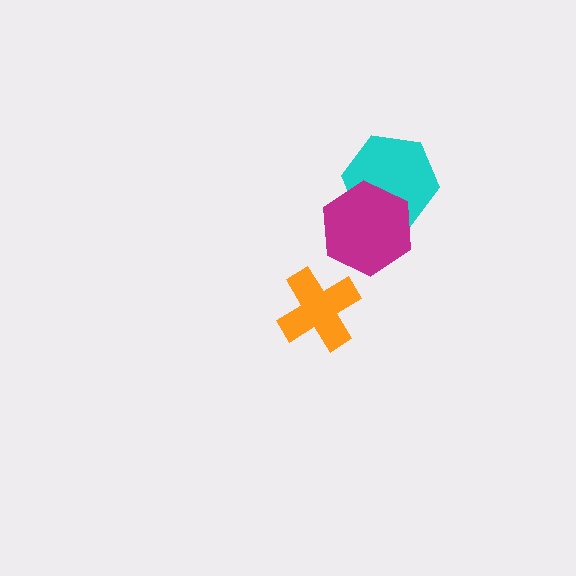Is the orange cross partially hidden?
No, no other shape covers it.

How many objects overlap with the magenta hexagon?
1 object overlaps with the magenta hexagon.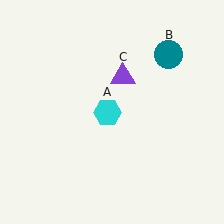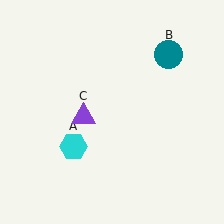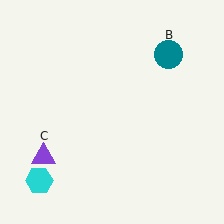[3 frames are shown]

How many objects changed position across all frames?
2 objects changed position: cyan hexagon (object A), purple triangle (object C).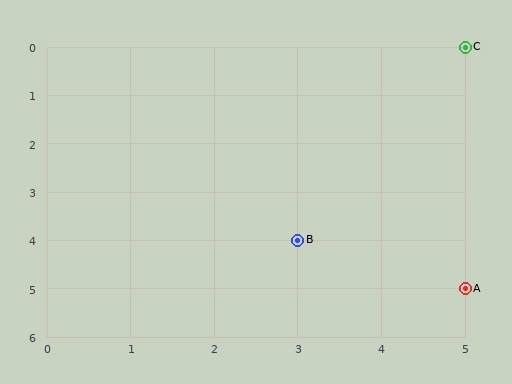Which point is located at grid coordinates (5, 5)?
Point A is at (5, 5).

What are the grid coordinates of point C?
Point C is at grid coordinates (5, 0).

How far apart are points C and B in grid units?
Points C and B are 2 columns and 4 rows apart (about 4.5 grid units diagonally).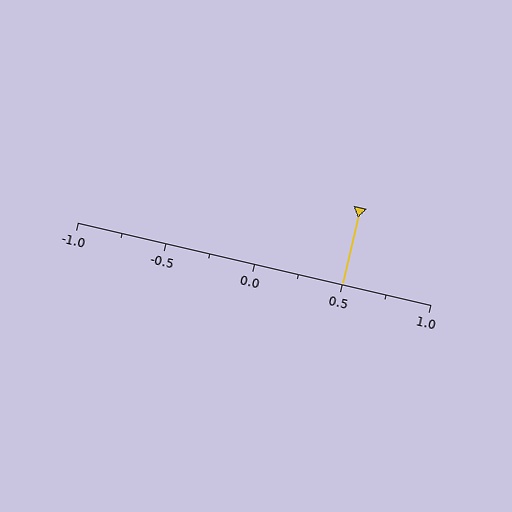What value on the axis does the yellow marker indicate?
The marker indicates approximately 0.5.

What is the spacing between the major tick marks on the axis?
The major ticks are spaced 0.5 apart.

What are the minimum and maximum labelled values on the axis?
The axis runs from -1.0 to 1.0.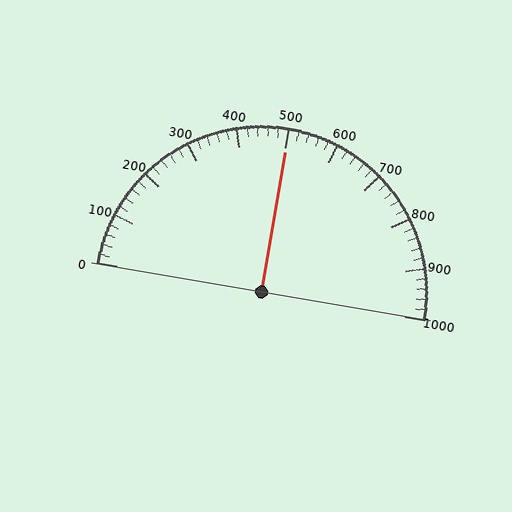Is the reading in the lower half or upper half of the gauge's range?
The reading is in the upper half of the range (0 to 1000).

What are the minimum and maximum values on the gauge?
The gauge ranges from 0 to 1000.